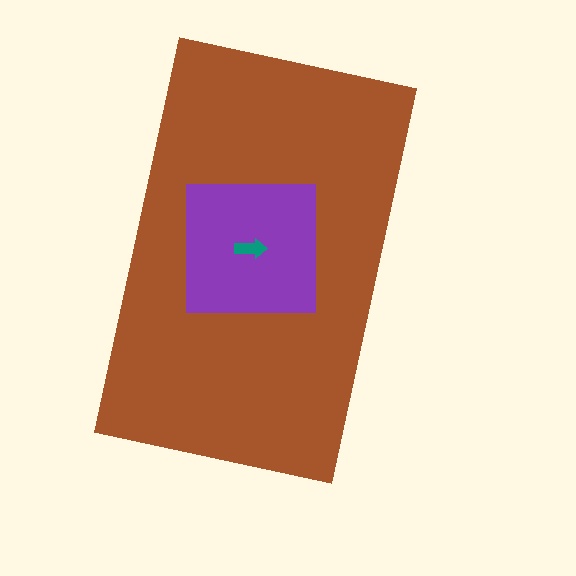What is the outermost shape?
The brown rectangle.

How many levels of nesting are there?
3.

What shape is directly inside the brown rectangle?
The purple square.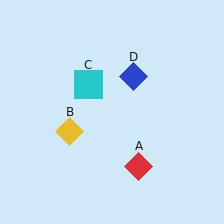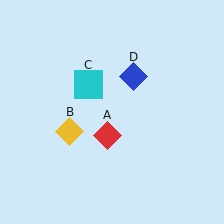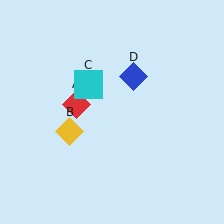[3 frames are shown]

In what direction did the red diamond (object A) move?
The red diamond (object A) moved up and to the left.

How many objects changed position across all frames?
1 object changed position: red diamond (object A).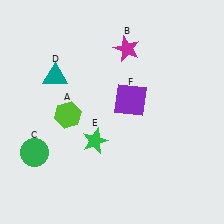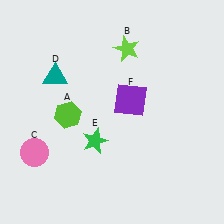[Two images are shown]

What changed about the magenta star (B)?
In Image 1, B is magenta. In Image 2, it changed to lime.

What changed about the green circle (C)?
In Image 1, C is green. In Image 2, it changed to pink.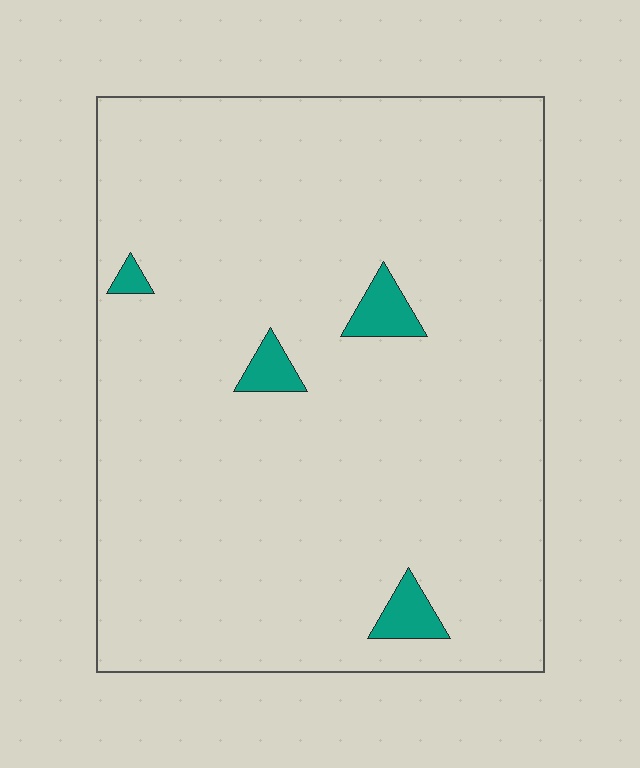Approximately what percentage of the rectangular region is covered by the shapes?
Approximately 5%.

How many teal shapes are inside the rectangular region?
4.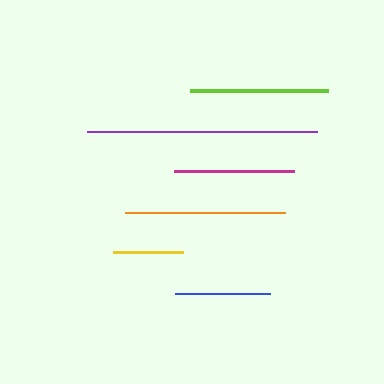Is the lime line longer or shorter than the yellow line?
The lime line is longer than the yellow line.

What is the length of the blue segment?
The blue segment is approximately 95 pixels long.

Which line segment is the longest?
The purple line is the longest at approximately 230 pixels.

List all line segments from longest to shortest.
From longest to shortest: purple, orange, lime, magenta, blue, yellow.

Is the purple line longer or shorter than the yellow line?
The purple line is longer than the yellow line.